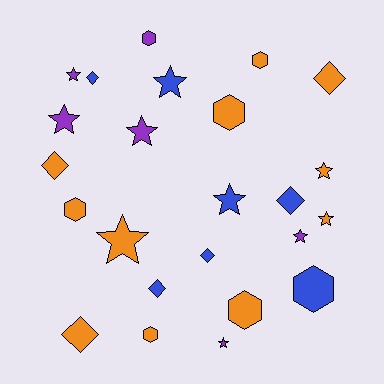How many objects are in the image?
There are 24 objects.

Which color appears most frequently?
Orange, with 11 objects.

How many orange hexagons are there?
There are 5 orange hexagons.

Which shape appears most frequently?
Star, with 10 objects.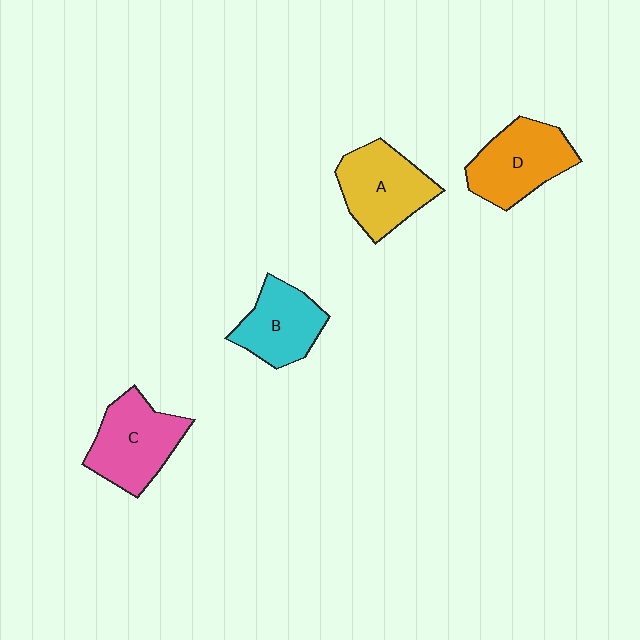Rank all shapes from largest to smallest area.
From largest to smallest: C (pink), D (orange), A (yellow), B (cyan).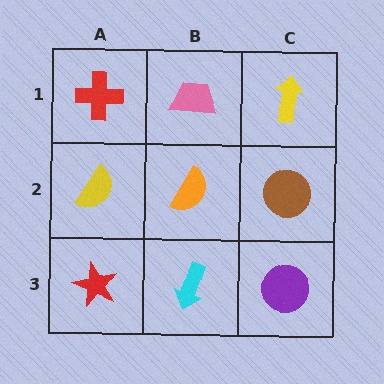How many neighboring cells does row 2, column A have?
3.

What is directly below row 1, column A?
A yellow semicircle.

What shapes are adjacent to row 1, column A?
A yellow semicircle (row 2, column A), a pink trapezoid (row 1, column B).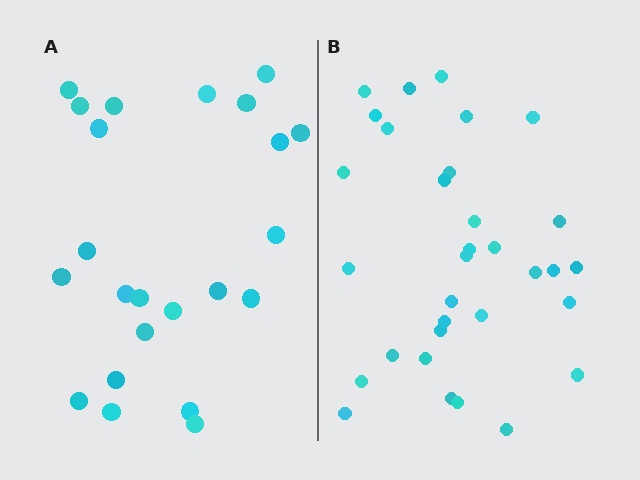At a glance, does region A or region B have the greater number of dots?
Region B (the right region) has more dots.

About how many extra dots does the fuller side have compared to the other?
Region B has roughly 8 or so more dots than region A.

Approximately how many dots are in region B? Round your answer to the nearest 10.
About 30 dots. (The exact count is 32, which rounds to 30.)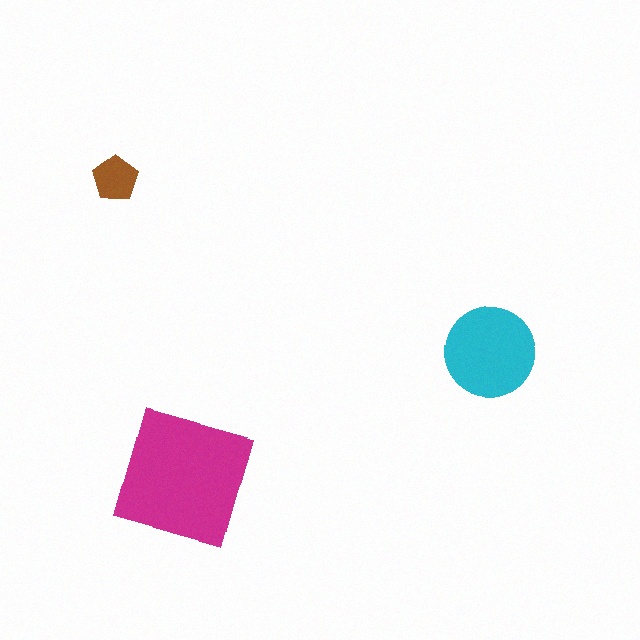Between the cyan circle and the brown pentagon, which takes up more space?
The cyan circle.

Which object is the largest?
The magenta square.